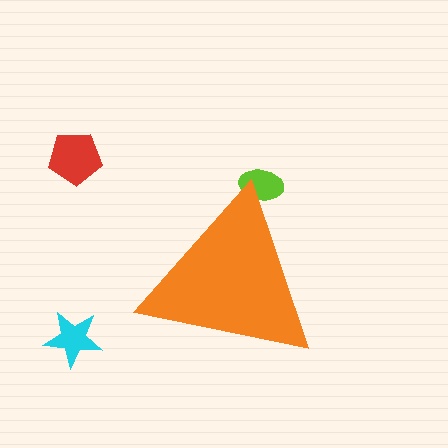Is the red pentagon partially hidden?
No, the red pentagon is fully visible.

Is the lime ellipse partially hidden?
Yes, the lime ellipse is partially hidden behind the orange triangle.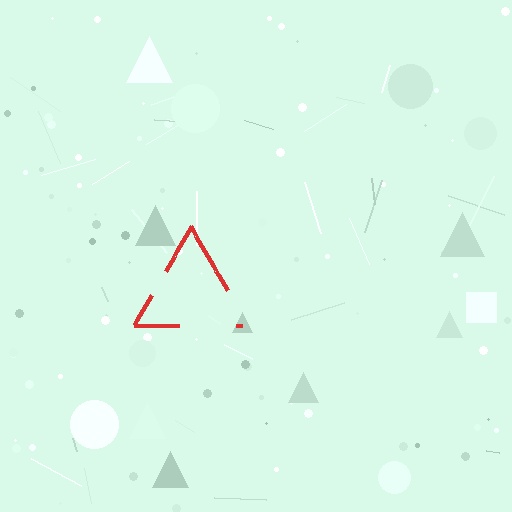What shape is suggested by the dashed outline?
The dashed outline suggests a triangle.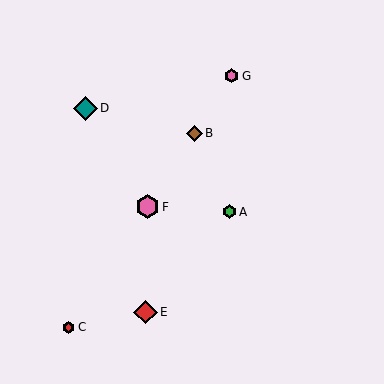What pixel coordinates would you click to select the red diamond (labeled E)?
Click at (145, 312) to select the red diamond E.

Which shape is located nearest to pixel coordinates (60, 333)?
The red hexagon (labeled C) at (69, 327) is nearest to that location.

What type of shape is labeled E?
Shape E is a red diamond.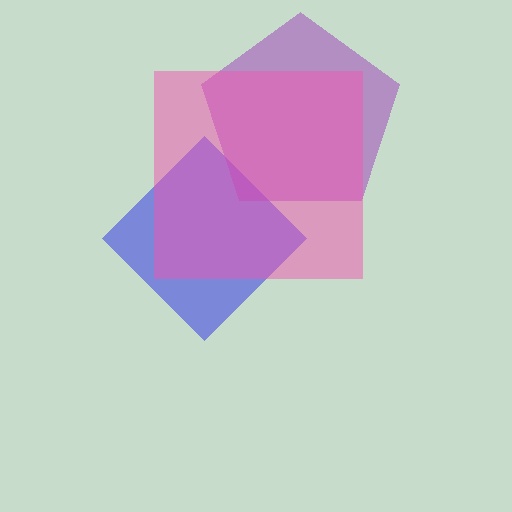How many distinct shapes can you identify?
There are 3 distinct shapes: a blue diamond, a purple pentagon, a pink square.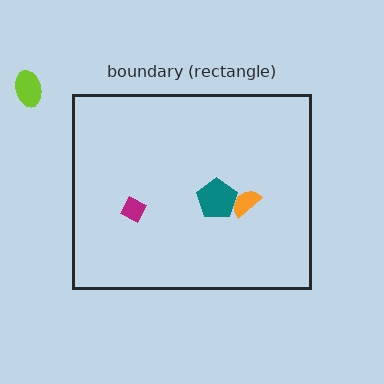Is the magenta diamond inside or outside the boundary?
Inside.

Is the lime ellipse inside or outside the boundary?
Outside.